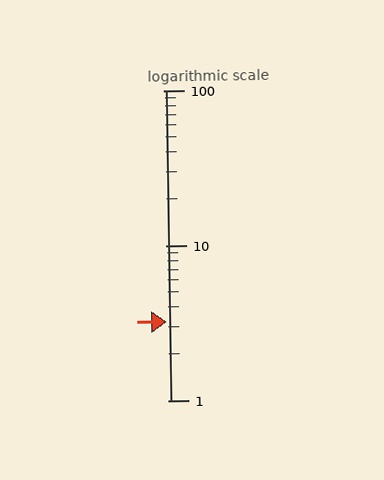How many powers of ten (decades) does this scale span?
The scale spans 2 decades, from 1 to 100.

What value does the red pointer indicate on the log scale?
The pointer indicates approximately 3.2.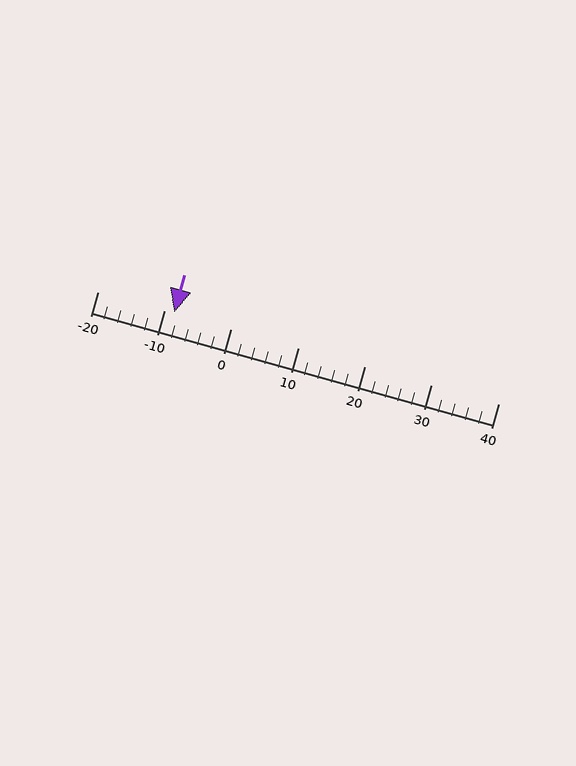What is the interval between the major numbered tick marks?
The major tick marks are spaced 10 units apart.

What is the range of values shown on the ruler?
The ruler shows values from -20 to 40.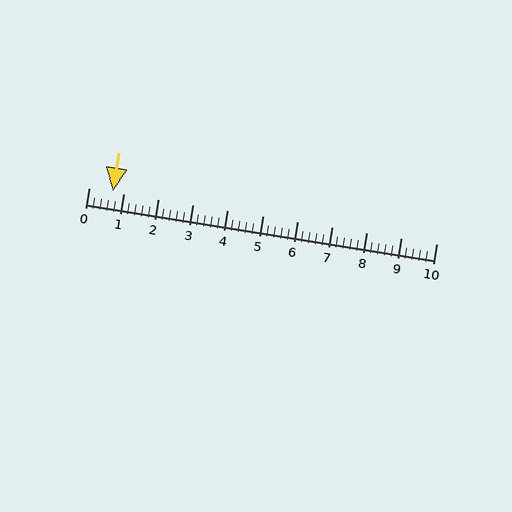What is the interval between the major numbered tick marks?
The major tick marks are spaced 1 units apart.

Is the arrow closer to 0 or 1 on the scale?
The arrow is closer to 1.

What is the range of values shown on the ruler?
The ruler shows values from 0 to 10.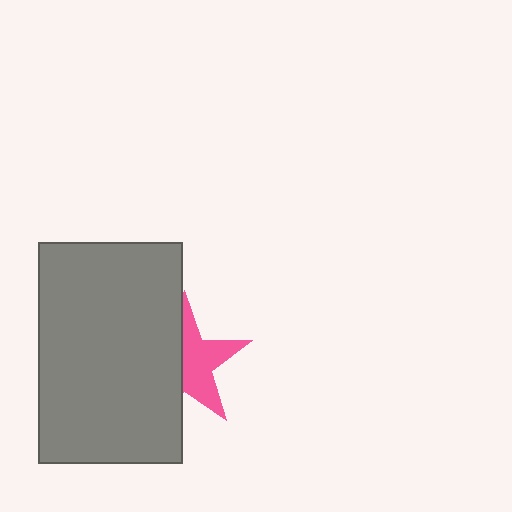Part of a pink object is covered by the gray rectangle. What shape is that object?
It is a star.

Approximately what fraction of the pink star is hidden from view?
Roughly 48% of the pink star is hidden behind the gray rectangle.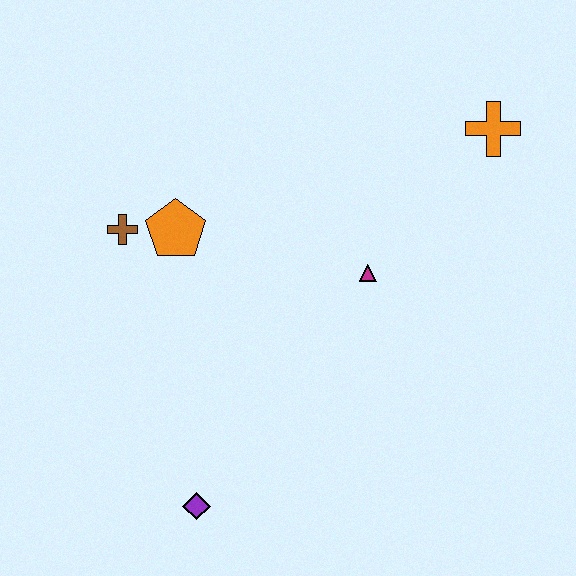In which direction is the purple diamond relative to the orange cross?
The purple diamond is below the orange cross.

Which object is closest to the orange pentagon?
The brown cross is closest to the orange pentagon.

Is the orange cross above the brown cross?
Yes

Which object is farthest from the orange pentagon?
The orange cross is farthest from the orange pentagon.